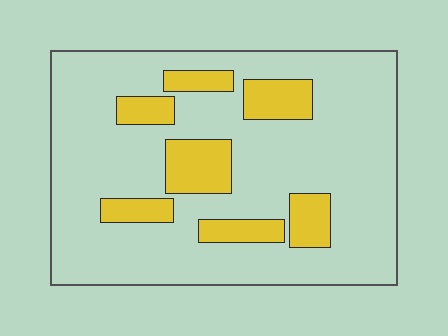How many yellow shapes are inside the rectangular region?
7.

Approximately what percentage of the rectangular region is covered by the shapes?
Approximately 20%.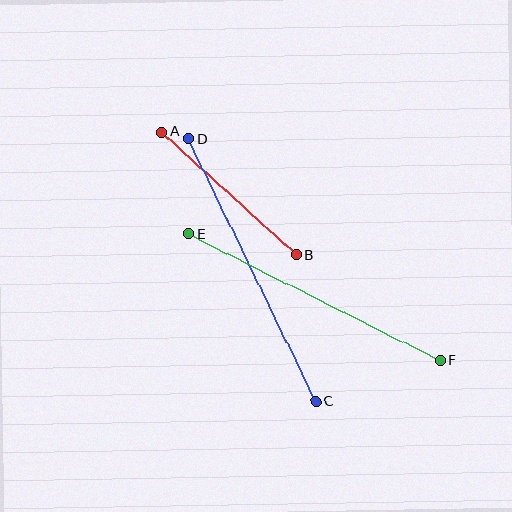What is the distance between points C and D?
The distance is approximately 291 pixels.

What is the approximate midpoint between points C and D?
The midpoint is at approximately (252, 270) pixels.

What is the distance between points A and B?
The distance is approximately 182 pixels.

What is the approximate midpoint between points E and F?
The midpoint is at approximately (314, 297) pixels.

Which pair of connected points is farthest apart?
Points C and D are farthest apart.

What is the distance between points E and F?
The distance is approximately 282 pixels.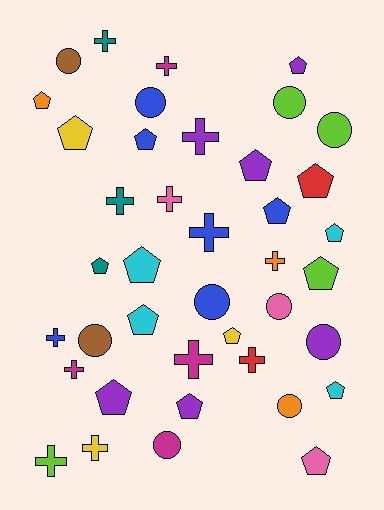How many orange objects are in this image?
There are 3 orange objects.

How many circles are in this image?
There are 10 circles.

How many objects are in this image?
There are 40 objects.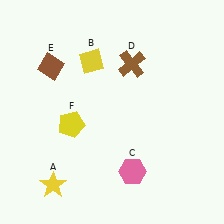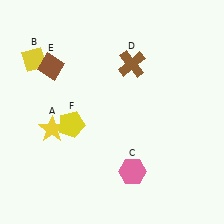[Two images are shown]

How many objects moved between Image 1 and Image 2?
2 objects moved between the two images.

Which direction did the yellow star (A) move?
The yellow star (A) moved up.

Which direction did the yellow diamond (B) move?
The yellow diamond (B) moved left.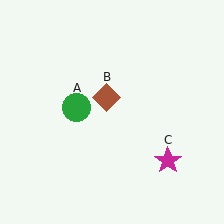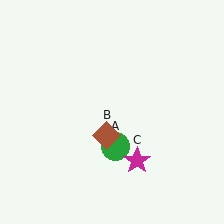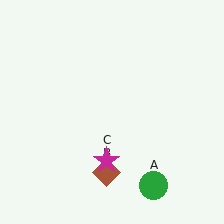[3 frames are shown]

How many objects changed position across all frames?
3 objects changed position: green circle (object A), brown diamond (object B), magenta star (object C).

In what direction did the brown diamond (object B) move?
The brown diamond (object B) moved down.